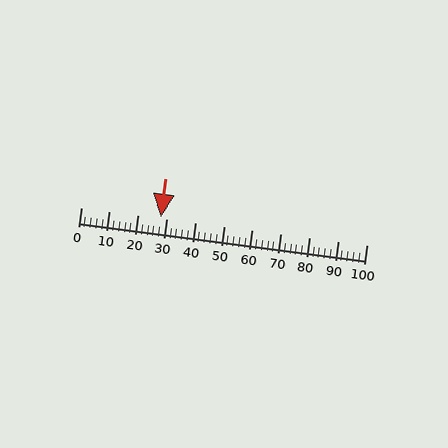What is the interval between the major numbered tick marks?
The major tick marks are spaced 10 units apart.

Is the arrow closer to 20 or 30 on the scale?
The arrow is closer to 30.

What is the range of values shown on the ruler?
The ruler shows values from 0 to 100.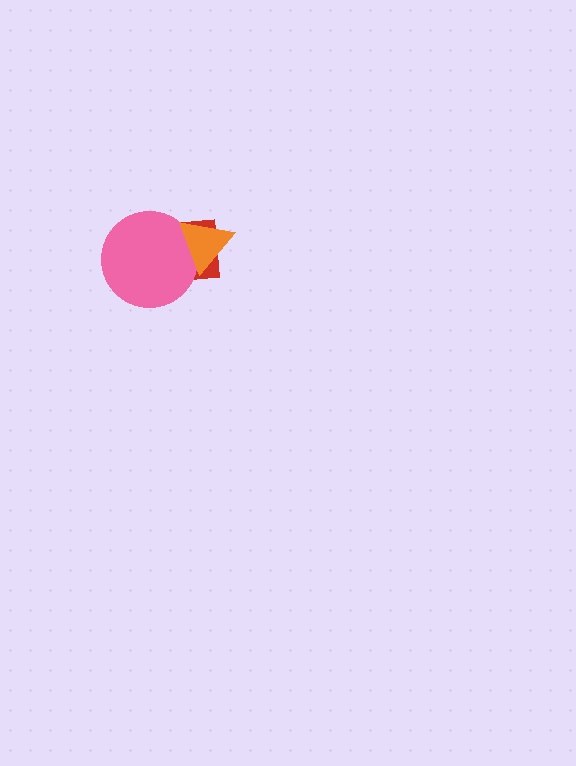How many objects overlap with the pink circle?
2 objects overlap with the pink circle.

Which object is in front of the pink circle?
The orange triangle is in front of the pink circle.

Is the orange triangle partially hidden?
No, no other shape covers it.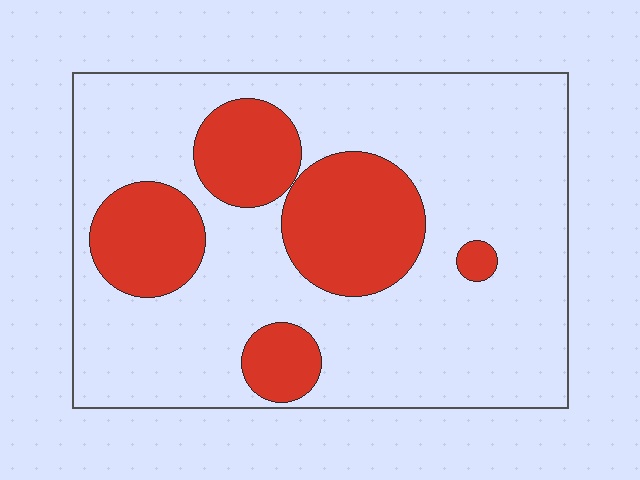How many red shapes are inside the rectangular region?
5.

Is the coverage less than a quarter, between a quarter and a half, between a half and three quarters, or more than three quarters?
Between a quarter and a half.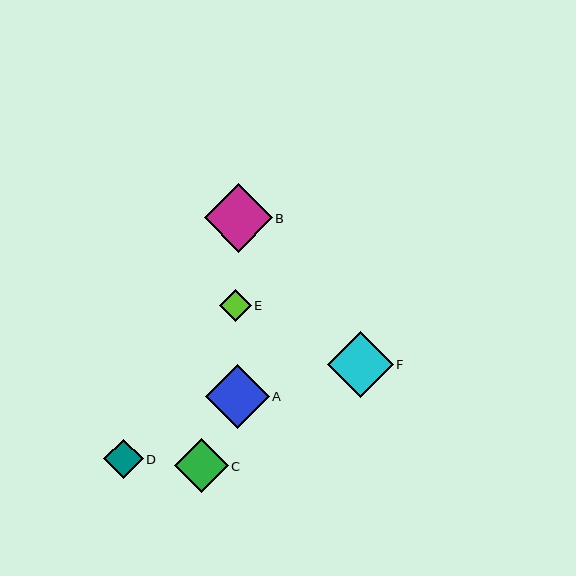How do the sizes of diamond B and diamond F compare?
Diamond B and diamond F are approximately the same size.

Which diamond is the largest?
Diamond B is the largest with a size of approximately 68 pixels.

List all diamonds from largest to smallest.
From largest to smallest: B, F, A, C, D, E.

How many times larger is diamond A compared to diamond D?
Diamond A is approximately 1.6 times the size of diamond D.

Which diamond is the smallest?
Diamond E is the smallest with a size of approximately 32 pixels.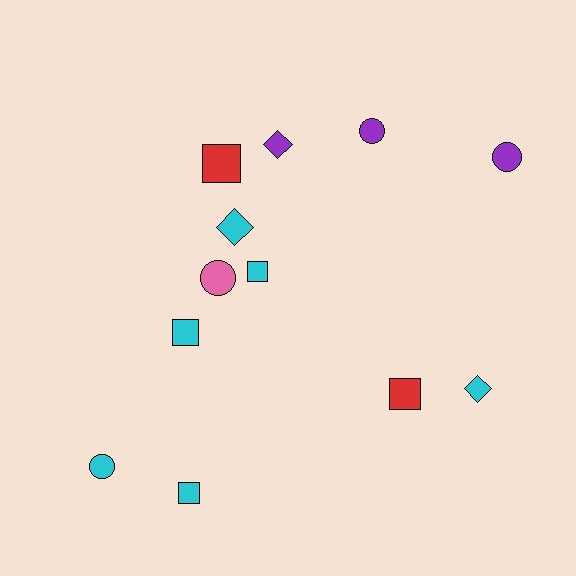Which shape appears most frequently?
Square, with 5 objects.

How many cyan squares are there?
There are 3 cyan squares.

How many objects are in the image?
There are 12 objects.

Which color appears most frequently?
Cyan, with 6 objects.